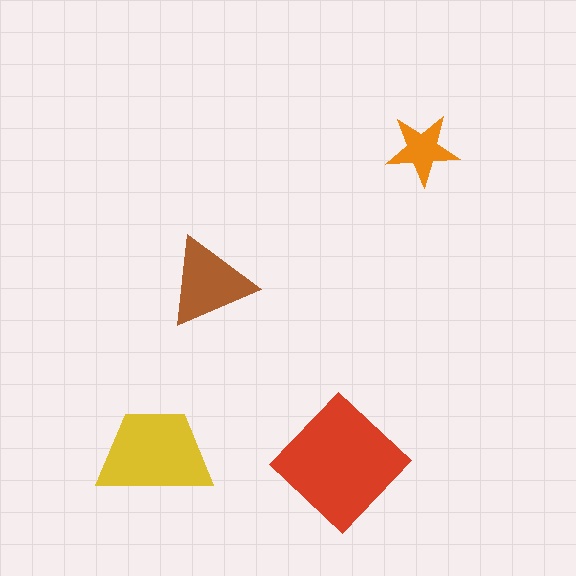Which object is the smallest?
The orange star.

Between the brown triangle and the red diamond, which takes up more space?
The red diamond.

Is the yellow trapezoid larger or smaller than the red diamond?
Smaller.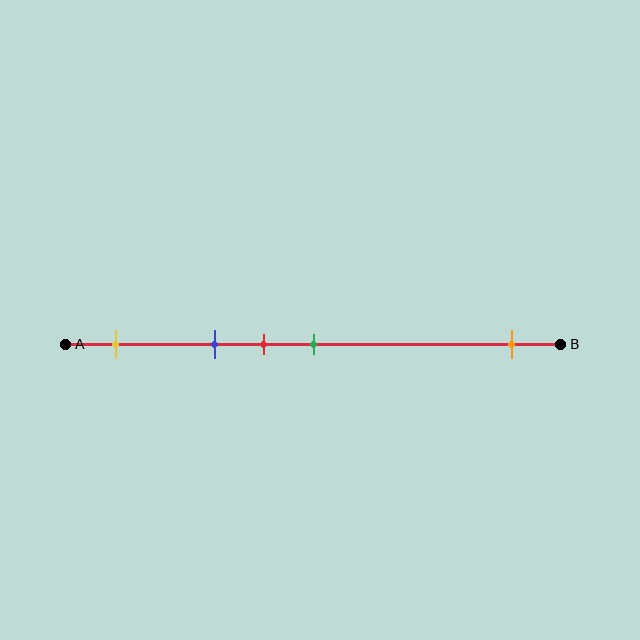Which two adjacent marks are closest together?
The red and green marks are the closest adjacent pair.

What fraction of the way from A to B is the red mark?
The red mark is approximately 40% (0.4) of the way from A to B.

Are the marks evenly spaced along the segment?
No, the marks are not evenly spaced.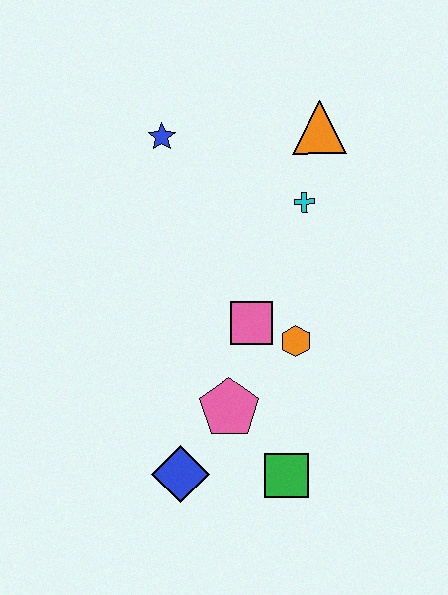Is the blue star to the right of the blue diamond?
No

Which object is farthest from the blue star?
The green square is farthest from the blue star.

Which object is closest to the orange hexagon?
The pink square is closest to the orange hexagon.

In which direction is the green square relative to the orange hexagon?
The green square is below the orange hexagon.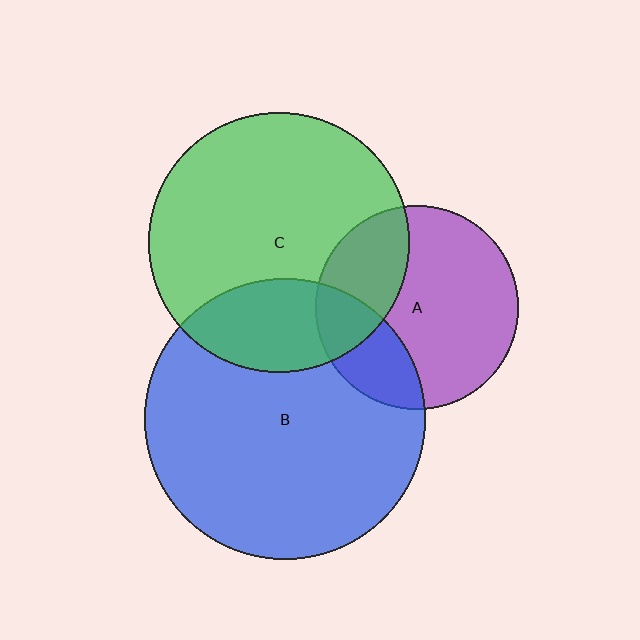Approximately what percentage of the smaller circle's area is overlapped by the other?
Approximately 30%.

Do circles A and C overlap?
Yes.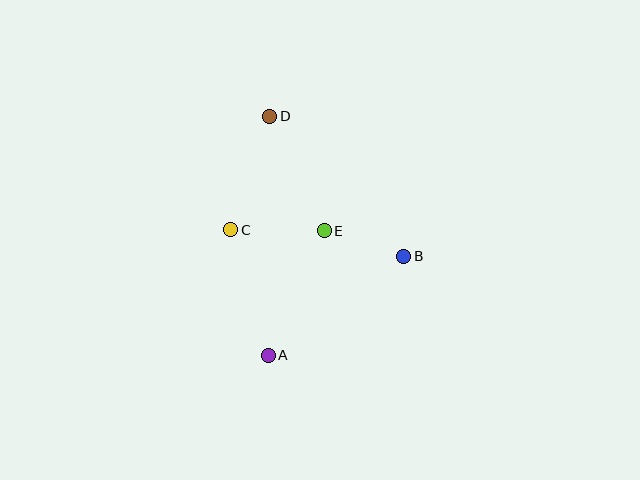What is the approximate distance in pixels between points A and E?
The distance between A and E is approximately 136 pixels.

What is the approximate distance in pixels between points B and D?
The distance between B and D is approximately 194 pixels.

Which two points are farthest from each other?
Points A and D are farthest from each other.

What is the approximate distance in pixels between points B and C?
The distance between B and C is approximately 175 pixels.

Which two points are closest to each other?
Points B and E are closest to each other.